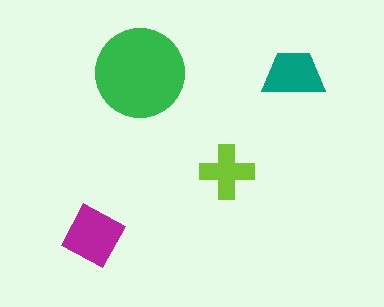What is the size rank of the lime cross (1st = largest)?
4th.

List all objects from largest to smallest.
The green circle, the magenta diamond, the teal trapezoid, the lime cross.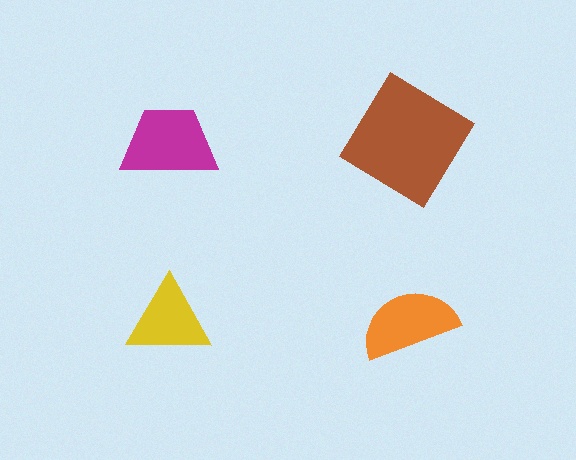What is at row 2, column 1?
A yellow triangle.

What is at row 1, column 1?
A magenta trapezoid.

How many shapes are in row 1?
2 shapes.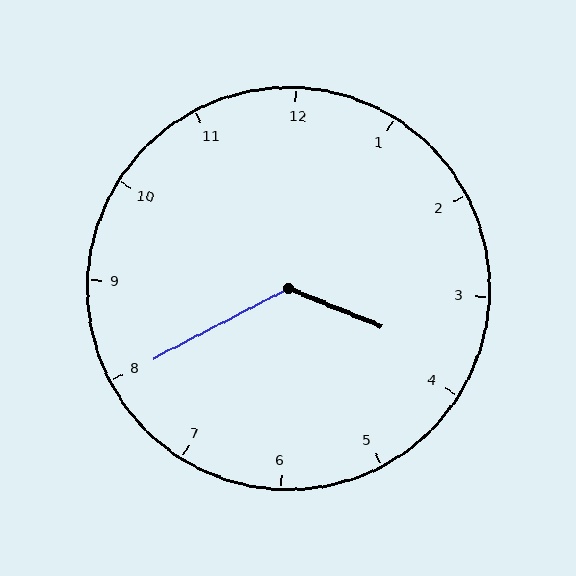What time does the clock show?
3:40.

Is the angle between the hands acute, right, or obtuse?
It is obtuse.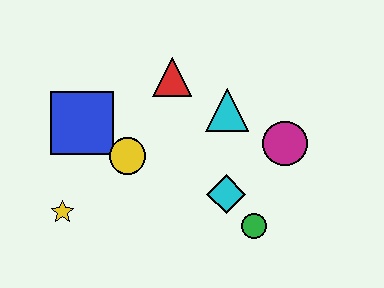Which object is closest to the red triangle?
The cyan triangle is closest to the red triangle.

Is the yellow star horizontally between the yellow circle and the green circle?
No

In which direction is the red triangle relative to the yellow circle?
The red triangle is above the yellow circle.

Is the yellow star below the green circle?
No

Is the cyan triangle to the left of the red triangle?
No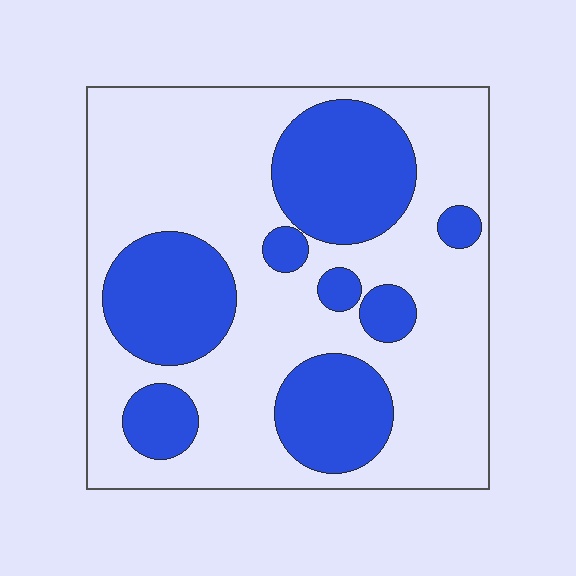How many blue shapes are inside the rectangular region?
8.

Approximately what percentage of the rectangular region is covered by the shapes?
Approximately 35%.